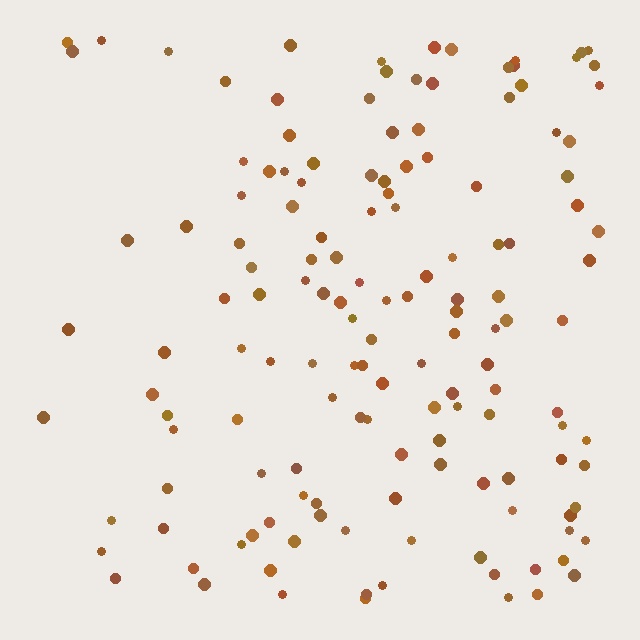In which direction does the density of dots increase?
From left to right, with the right side densest.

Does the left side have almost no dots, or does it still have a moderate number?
Still a moderate number, just noticeably fewer than the right.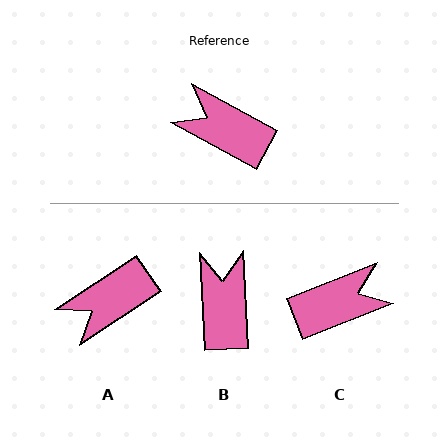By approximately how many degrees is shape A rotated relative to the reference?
Approximately 62 degrees counter-clockwise.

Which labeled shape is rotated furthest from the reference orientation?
C, about 130 degrees away.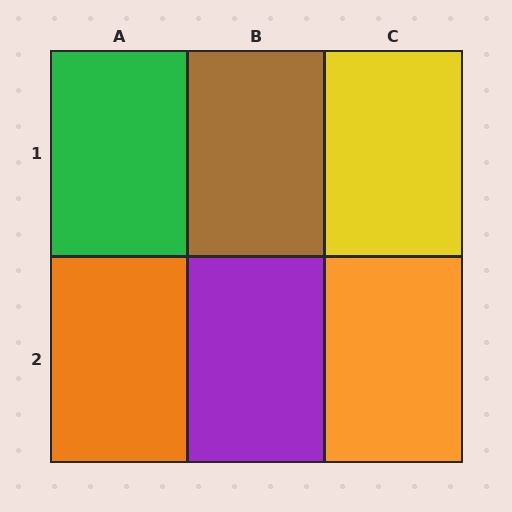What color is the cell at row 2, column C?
Orange.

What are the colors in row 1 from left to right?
Green, brown, yellow.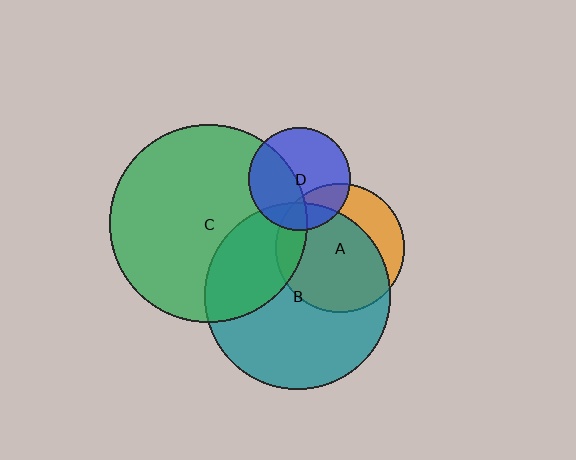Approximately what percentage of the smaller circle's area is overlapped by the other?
Approximately 15%.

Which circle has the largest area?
Circle C (green).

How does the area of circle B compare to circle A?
Approximately 2.1 times.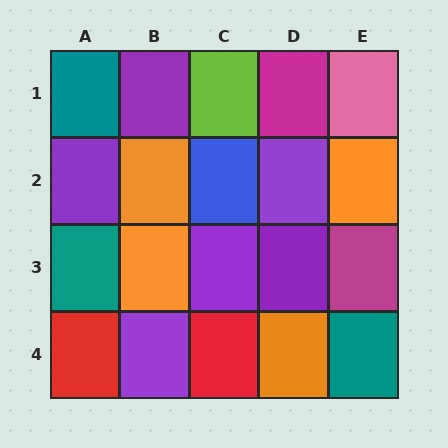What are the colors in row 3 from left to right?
Teal, orange, purple, purple, magenta.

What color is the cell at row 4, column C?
Red.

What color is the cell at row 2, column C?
Blue.